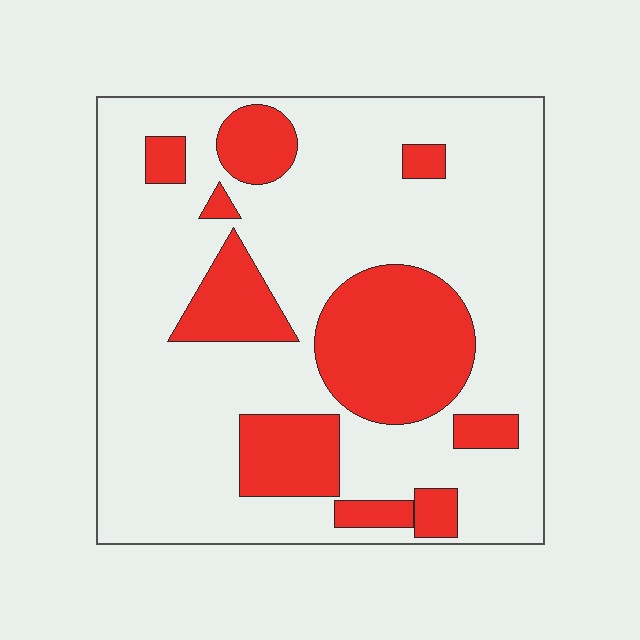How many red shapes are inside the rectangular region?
10.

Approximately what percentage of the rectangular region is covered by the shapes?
Approximately 25%.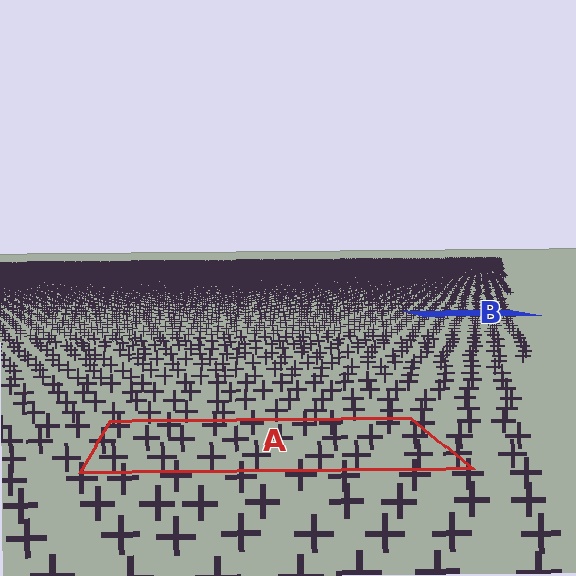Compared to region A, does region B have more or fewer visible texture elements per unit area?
Region B has more texture elements per unit area — they are packed more densely because it is farther away.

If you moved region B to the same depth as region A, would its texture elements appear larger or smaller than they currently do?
They would appear larger. At a closer depth, the same texture elements are projected at a bigger on-screen size.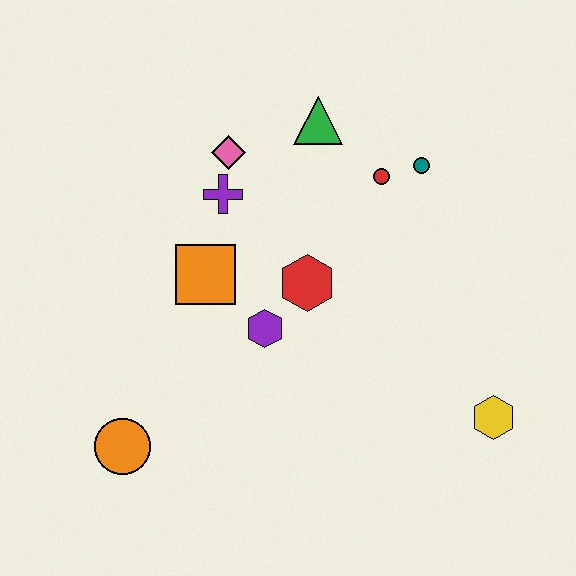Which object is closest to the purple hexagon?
The red hexagon is closest to the purple hexagon.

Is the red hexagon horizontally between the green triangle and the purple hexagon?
Yes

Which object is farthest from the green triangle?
The orange circle is farthest from the green triangle.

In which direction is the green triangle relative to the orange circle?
The green triangle is above the orange circle.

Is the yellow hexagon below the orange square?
Yes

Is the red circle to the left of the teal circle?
Yes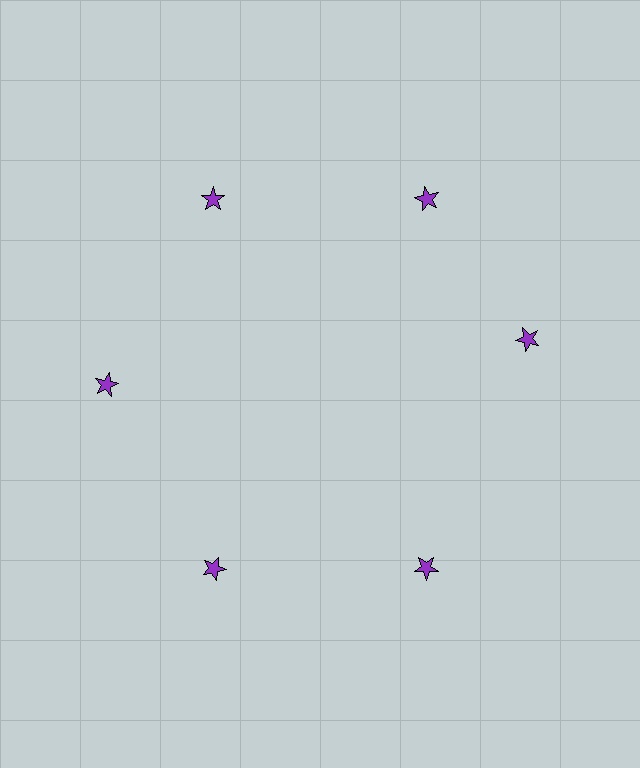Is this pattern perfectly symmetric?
No. The 6 purple stars are arranged in a ring, but one element near the 3 o'clock position is rotated out of alignment along the ring, breaking the 6-fold rotational symmetry.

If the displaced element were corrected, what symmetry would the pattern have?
It would have 6-fold rotational symmetry — the pattern would map onto itself every 60 degrees.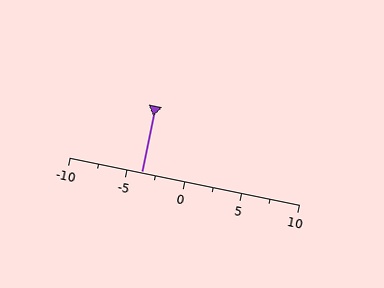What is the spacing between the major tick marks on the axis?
The major ticks are spaced 5 apart.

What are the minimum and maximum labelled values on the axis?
The axis runs from -10 to 10.